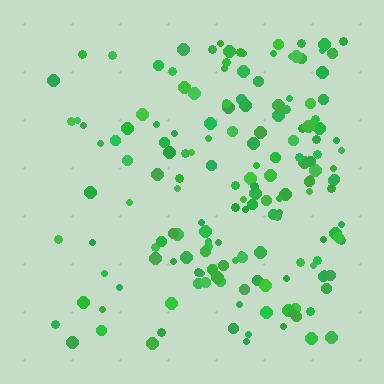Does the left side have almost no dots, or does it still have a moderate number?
Still a moderate number, just noticeably fewer than the right.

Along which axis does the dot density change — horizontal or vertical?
Horizontal.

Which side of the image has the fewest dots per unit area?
The left.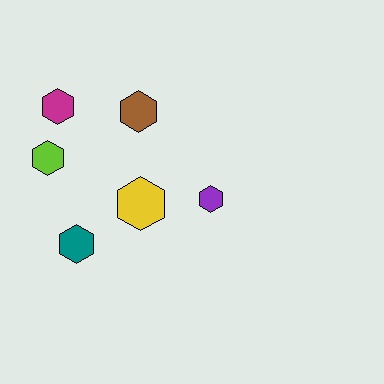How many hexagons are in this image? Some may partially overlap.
There are 6 hexagons.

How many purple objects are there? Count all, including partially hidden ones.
There is 1 purple object.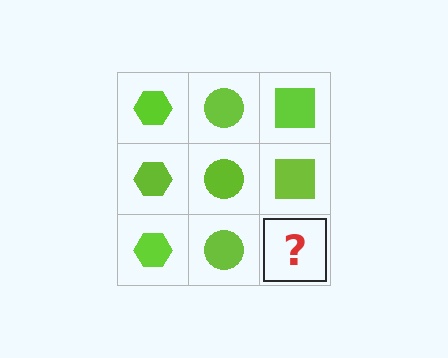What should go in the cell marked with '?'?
The missing cell should contain a lime square.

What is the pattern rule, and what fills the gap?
The rule is that each column has a consistent shape. The gap should be filled with a lime square.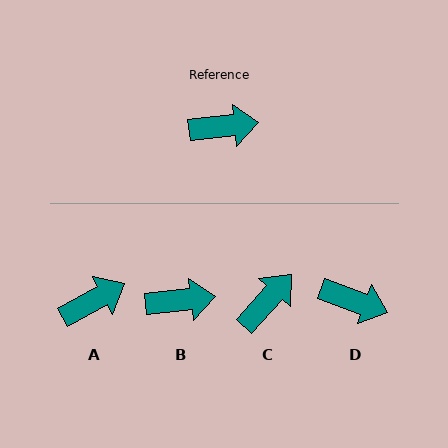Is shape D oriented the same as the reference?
No, it is off by about 26 degrees.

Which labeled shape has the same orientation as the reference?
B.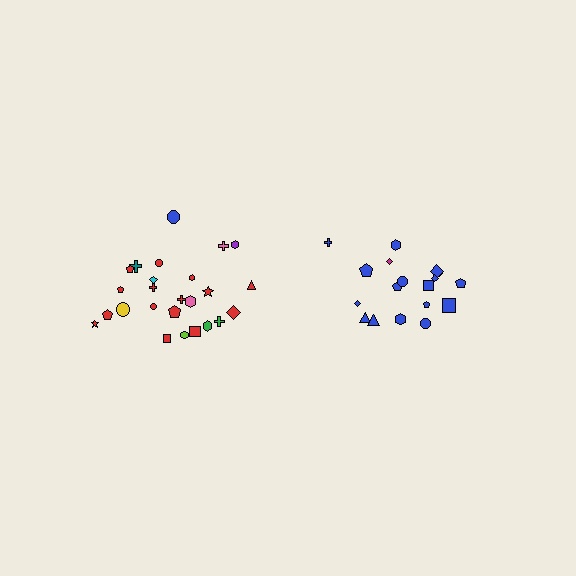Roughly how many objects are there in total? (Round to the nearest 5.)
Roughly 45 objects in total.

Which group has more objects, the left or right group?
The left group.